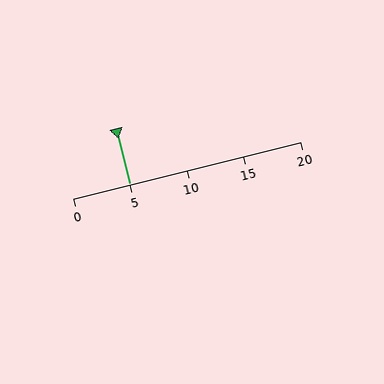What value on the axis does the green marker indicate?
The marker indicates approximately 5.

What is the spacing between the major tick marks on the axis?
The major ticks are spaced 5 apart.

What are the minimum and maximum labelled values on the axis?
The axis runs from 0 to 20.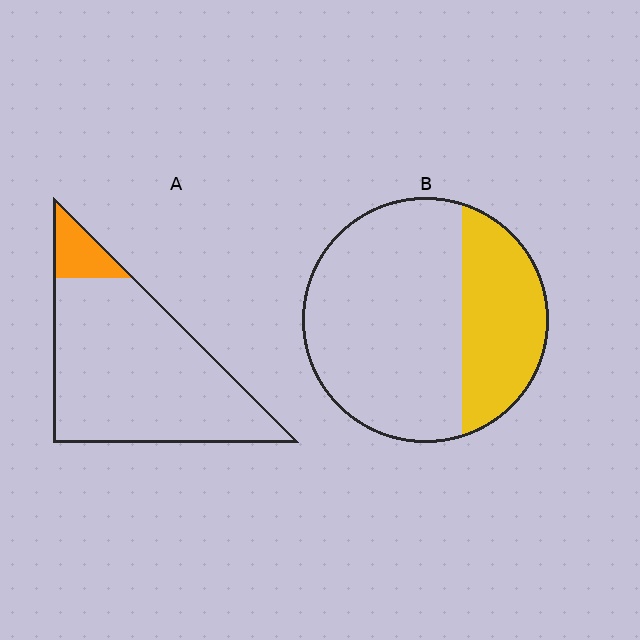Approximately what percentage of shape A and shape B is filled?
A is approximately 10% and B is approximately 30%.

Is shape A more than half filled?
No.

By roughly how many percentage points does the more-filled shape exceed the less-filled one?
By roughly 20 percentage points (B over A).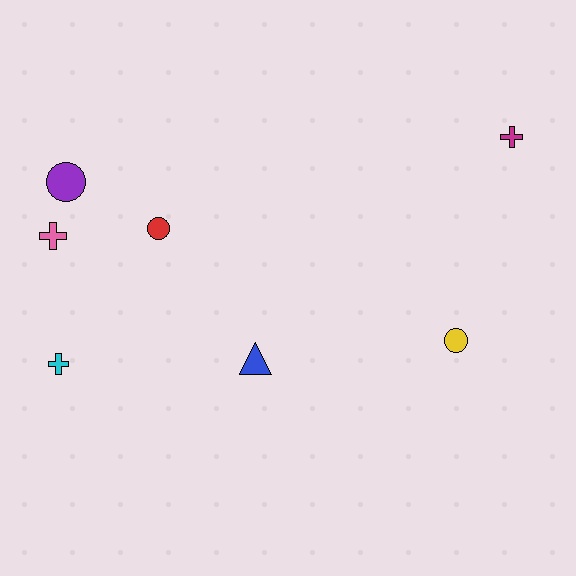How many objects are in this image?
There are 7 objects.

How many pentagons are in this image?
There are no pentagons.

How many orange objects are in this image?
There are no orange objects.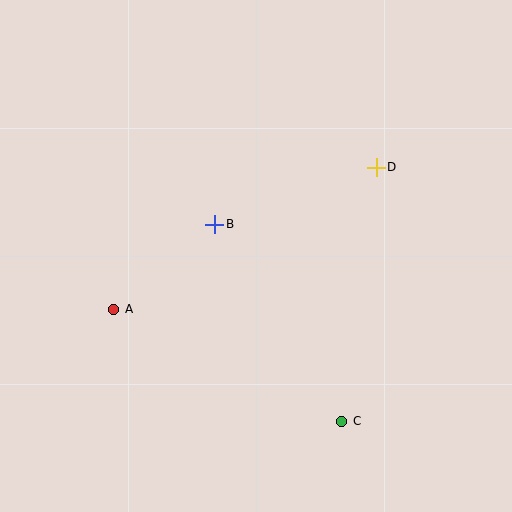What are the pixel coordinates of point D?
Point D is at (376, 167).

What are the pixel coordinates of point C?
Point C is at (342, 421).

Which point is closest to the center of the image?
Point B at (215, 224) is closest to the center.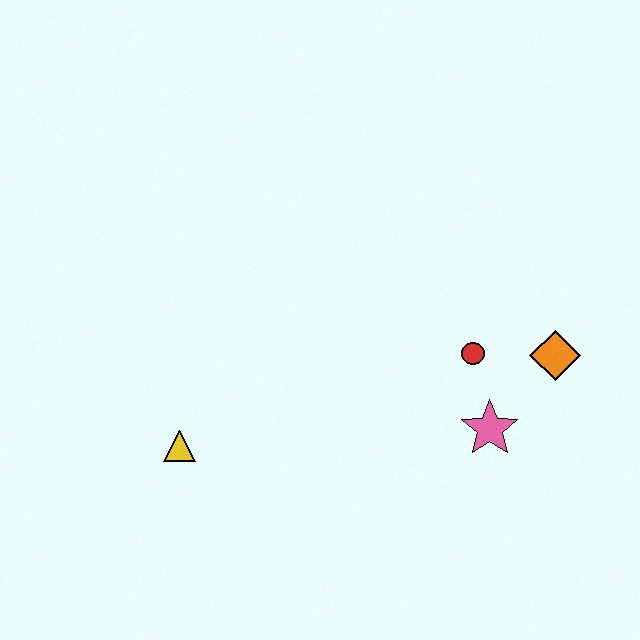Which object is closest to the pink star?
The red circle is closest to the pink star.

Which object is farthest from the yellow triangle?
The orange diamond is farthest from the yellow triangle.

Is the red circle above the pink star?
Yes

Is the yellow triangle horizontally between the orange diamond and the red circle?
No